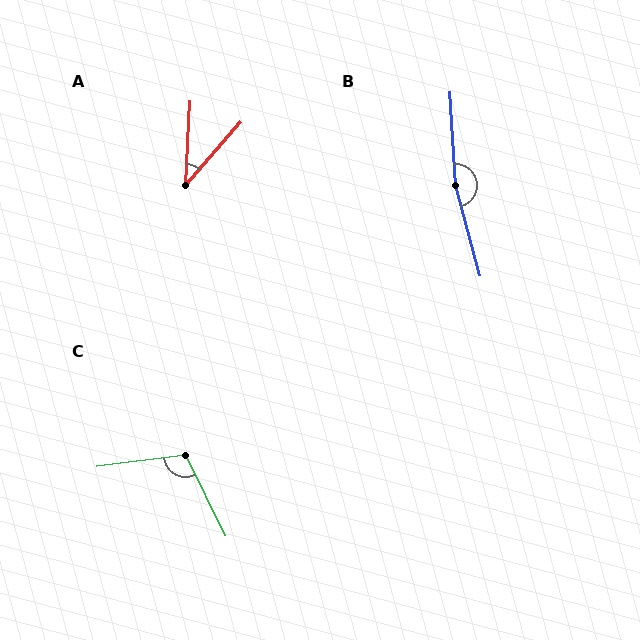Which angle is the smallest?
A, at approximately 38 degrees.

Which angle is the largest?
B, at approximately 168 degrees.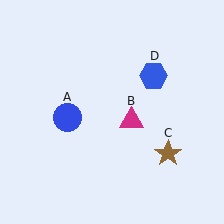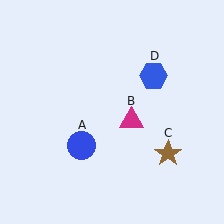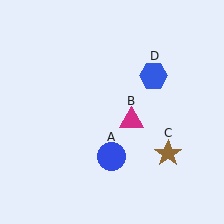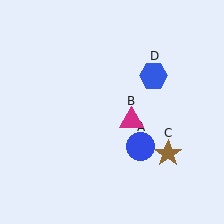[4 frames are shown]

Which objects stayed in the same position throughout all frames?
Magenta triangle (object B) and brown star (object C) and blue hexagon (object D) remained stationary.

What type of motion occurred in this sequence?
The blue circle (object A) rotated counterclockwise around the center of the scene.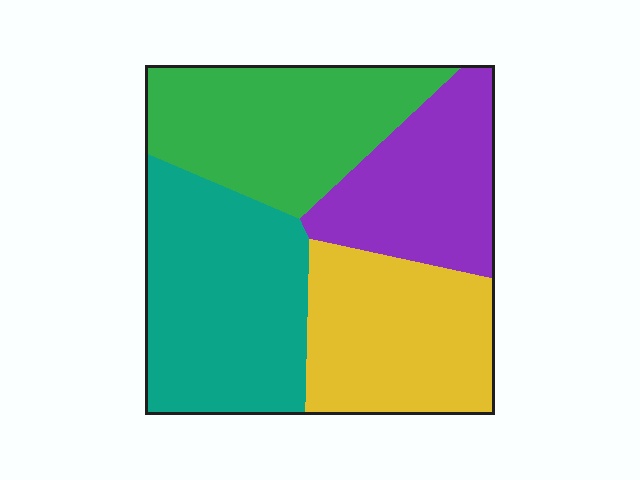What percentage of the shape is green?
Green takes up between a sixth and a third of the shape.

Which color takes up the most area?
Teal, at roughly 30%.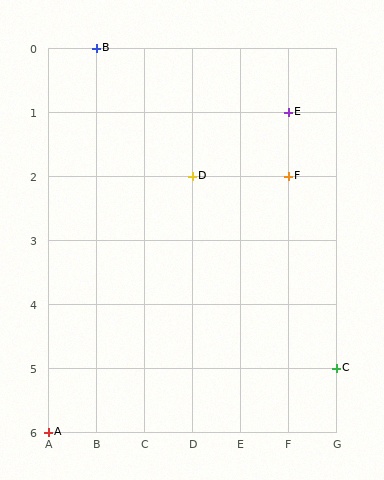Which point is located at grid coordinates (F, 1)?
Point E is at (F, 1).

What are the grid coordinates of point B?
Point B is at grid coordinates (B, 0).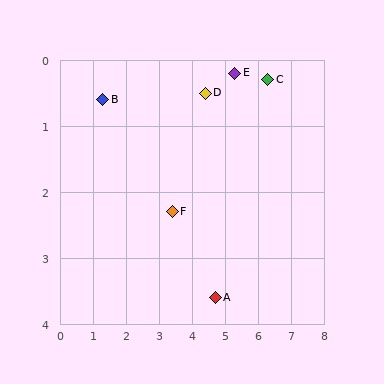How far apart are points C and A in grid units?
Points C and A are about 3.7 grid units apart.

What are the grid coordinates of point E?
Point E is at approximately (5.3, 0.2).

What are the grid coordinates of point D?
Point D is at approximately (4.4, 0.5).